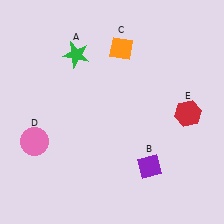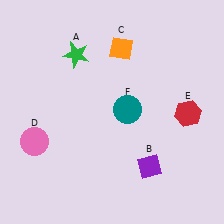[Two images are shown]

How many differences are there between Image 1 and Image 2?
There is 1 difference between the two images.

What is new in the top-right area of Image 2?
A teal circle (F) was added in the top-right area of Image 2.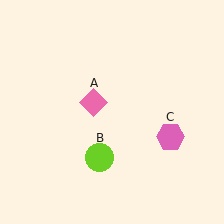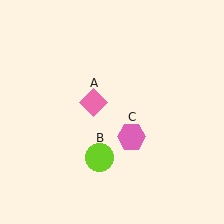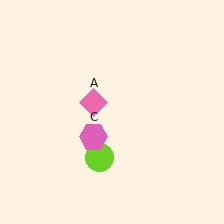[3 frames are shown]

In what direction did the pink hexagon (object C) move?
The pink hexagon (object C) moved left.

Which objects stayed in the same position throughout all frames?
Pink diamond (object A) and lime circle (object B) remained stationary.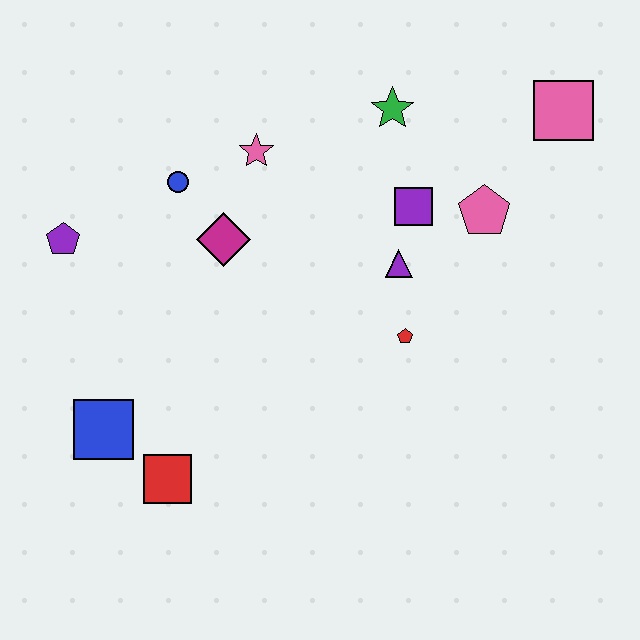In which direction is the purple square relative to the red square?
The purple square is above the red square.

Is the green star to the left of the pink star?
No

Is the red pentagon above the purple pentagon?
No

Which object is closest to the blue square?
The red square is closest to the blue square.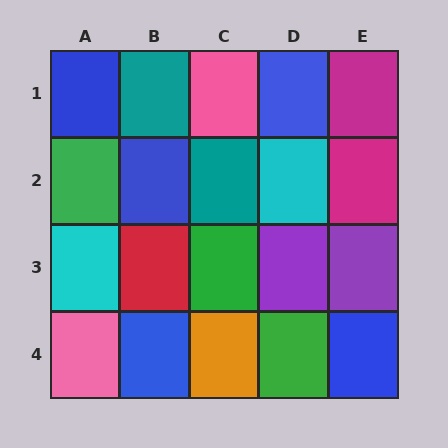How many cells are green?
3 cells are green.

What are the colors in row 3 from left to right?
Cyan, red, green, purple, purple.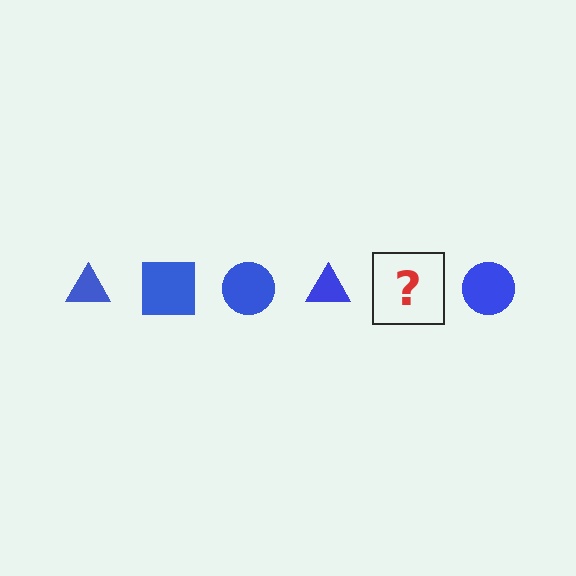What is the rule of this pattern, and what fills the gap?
The rule is that the pattern cycles through triangle, square, circle shapes in blue. The gap should be filled with a blue square.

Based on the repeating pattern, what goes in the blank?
The blank should be a blue square.